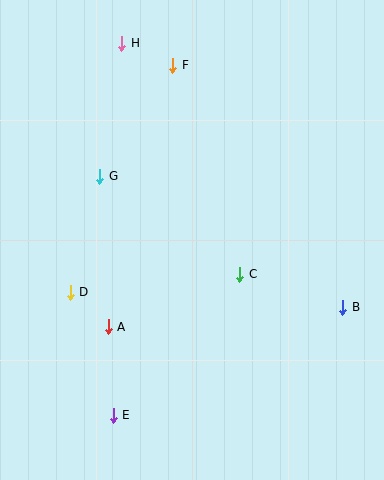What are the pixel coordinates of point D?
Point D is at (70, 292).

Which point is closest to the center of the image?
Point C at (240, 274) is closest to the center.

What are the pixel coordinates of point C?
Point C is at (240, 274).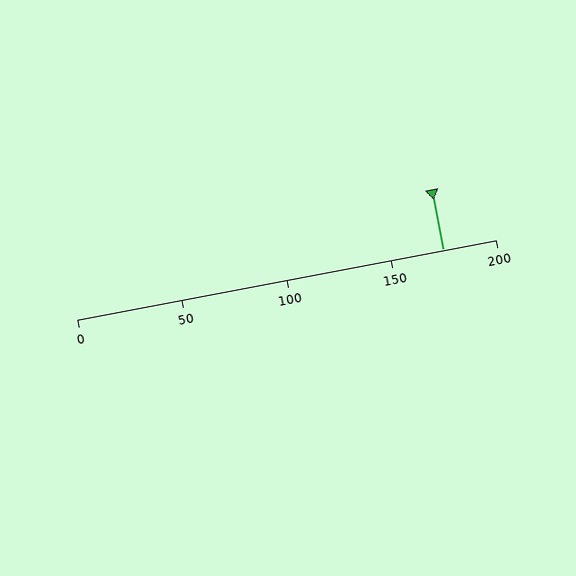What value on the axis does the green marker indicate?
The marker indicates approximately 175.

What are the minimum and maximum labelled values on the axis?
The axis runs from 0 to 200.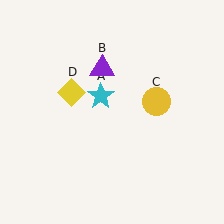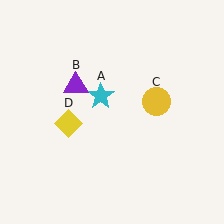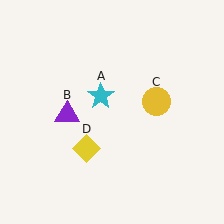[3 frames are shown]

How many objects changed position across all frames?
2 objects changed position: purple triangle (object B), yellow diamond (object D).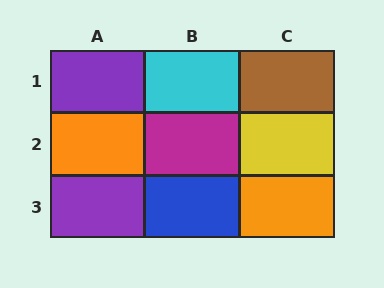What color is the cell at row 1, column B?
Cyan.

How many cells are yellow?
1 cell is yellow.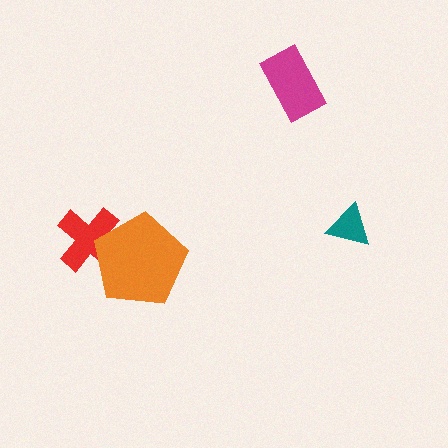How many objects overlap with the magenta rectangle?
0 objects overlap with the magenta rectangle.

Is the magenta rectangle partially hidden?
No, no other shape covers it.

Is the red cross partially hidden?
Yes, it is partially covered by another shape.